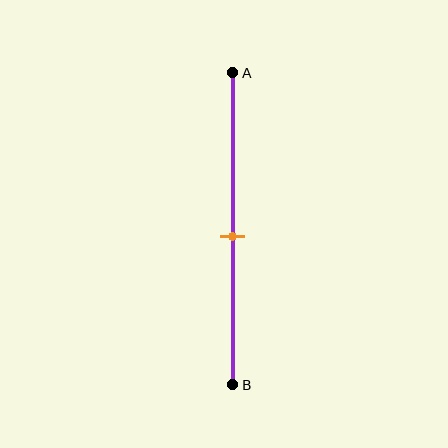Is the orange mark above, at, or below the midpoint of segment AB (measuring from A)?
The orange mark is approximately at the midpoint of segment AB.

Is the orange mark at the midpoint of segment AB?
Yes, the mark is approximately at the midpoint.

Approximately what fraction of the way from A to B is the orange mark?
The orange mark is approximately 50% of the way from A to B.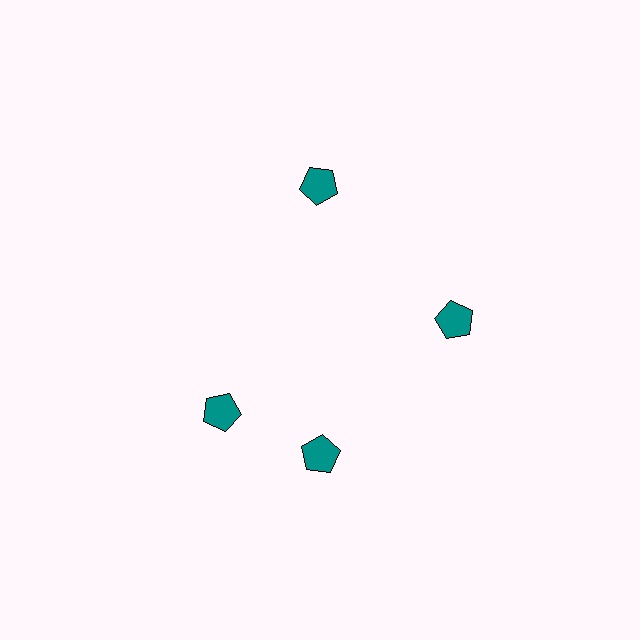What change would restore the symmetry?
The symmetry would be restored by rotating it back into even spacing with its neighbors so that all 4 pentagons sit at equal angles and equal distance from the center.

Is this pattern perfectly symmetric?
No. The 4 teal pentagons are arranged in a ring, but one element near the 9 o'clock position is rotated out of alignment along the ring, breaking the 4-fold rotational symmetry.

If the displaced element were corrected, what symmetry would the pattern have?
It would have 4-fold rotational symmetry — the pattern would map onto itself every 90 degrees.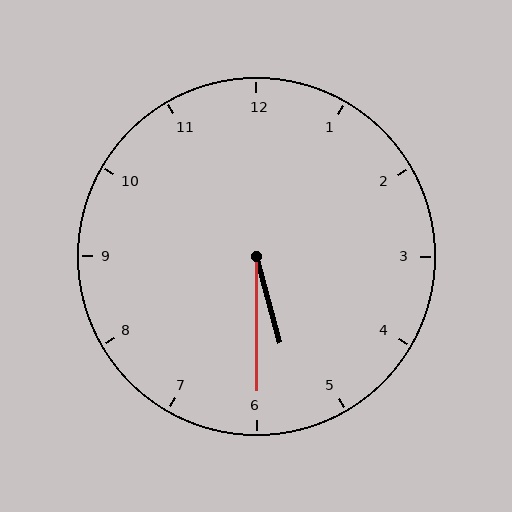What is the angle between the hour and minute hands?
Approximately 15 degrees.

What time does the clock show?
5:30.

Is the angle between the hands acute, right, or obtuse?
It is acute.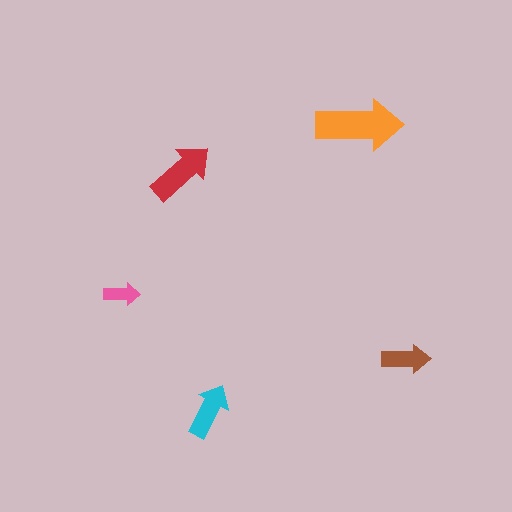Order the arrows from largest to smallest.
the orange one, the red one, the cyan one, the brown one, the pink one.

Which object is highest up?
The orange arrow is topmost.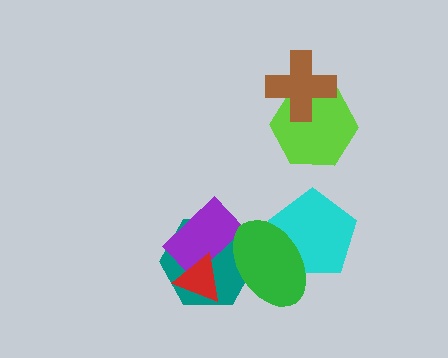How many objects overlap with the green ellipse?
3 objects overlap with the green ellipse.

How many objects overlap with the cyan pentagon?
1 object overlaps with the cyan pentagon.